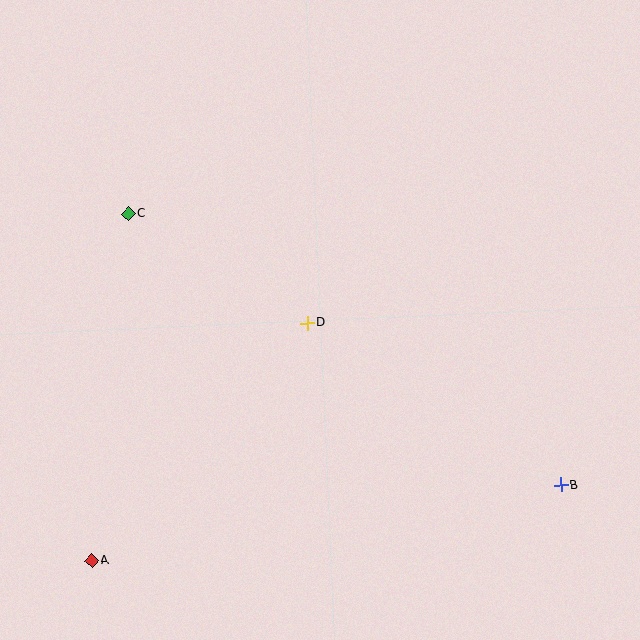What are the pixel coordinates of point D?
Point D is at (307, 323).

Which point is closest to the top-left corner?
Point C is closest to the top-left corner.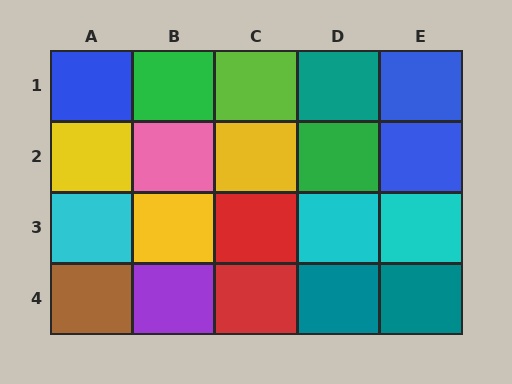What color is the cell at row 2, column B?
Pink.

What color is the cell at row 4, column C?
Red.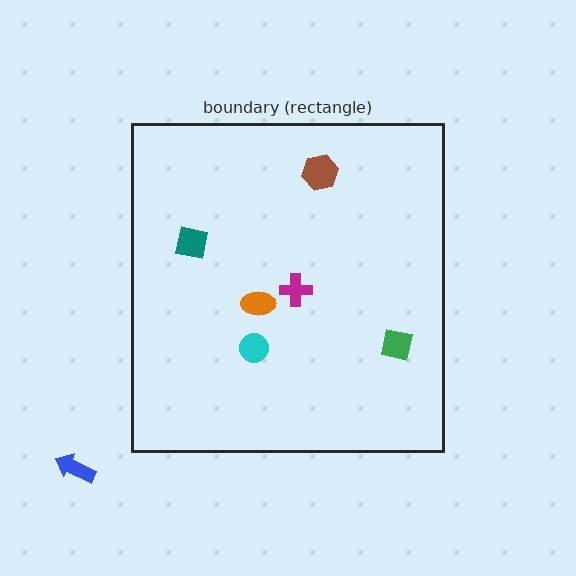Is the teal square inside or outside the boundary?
Inside.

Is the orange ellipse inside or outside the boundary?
Inside.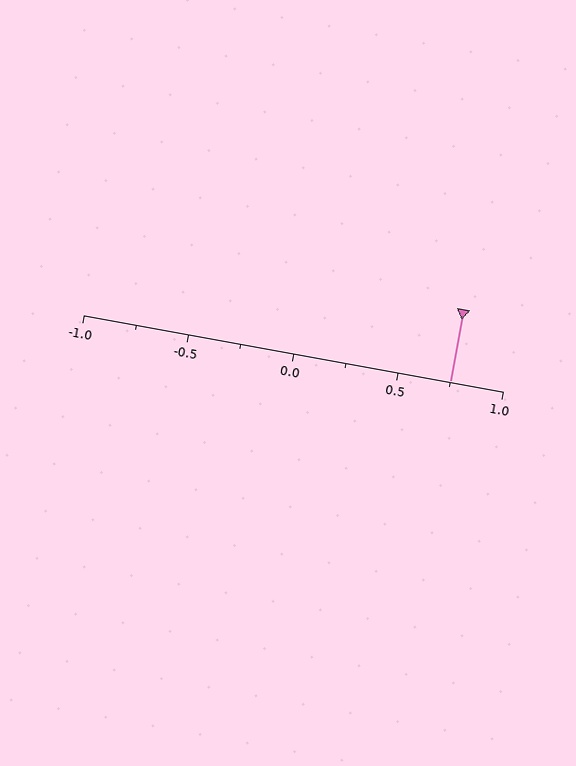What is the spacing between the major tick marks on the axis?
The major ticks are spaced 0.5 apart.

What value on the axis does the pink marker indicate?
The marker indicates approximately 0.75.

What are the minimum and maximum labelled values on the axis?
The axis runs from -1.0 to 1.0.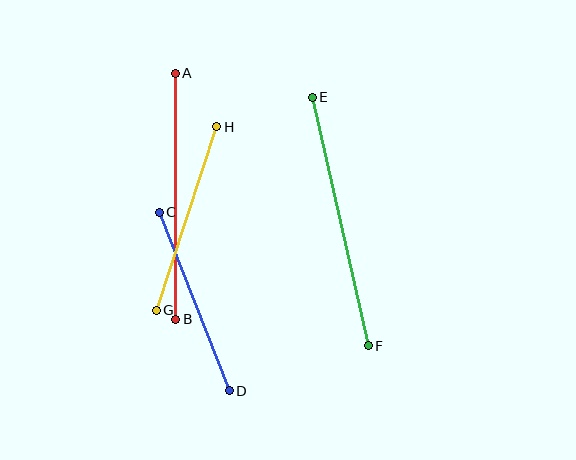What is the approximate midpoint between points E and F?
The midpoint is at approximately (340, 221) pixels.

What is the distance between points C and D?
The distance is approximately 192 pixels.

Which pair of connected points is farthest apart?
Points E and F are farthest apart.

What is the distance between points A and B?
The distance is approximately 246 pixels.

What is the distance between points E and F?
The distance is approximately 254 pixels.